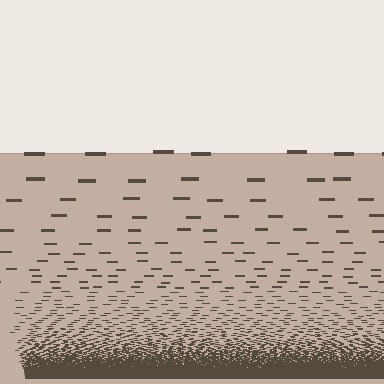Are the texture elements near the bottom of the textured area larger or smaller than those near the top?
Smaller. The gradient is inverted — elements near the bottom are smaller and denser.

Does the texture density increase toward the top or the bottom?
Density increases toward the bottom.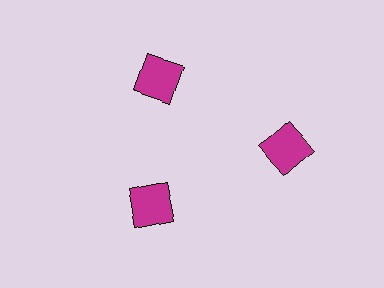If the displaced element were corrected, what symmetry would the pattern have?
It would have 3-fold rotational symmetry — the pattern would map onto itself every 120 degrees.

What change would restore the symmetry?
The symmetry would be restored by moving it inward, back onto the ring so that all 3 squares sit at equal angles and equal distance from the center.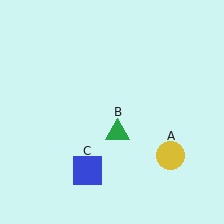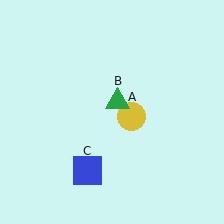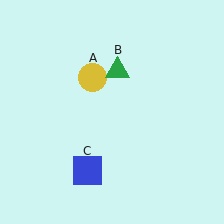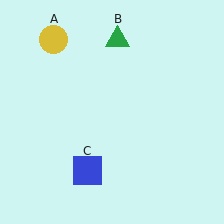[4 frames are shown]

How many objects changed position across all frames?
2 objects changed position: yellow circle (object A), green triangle (object B).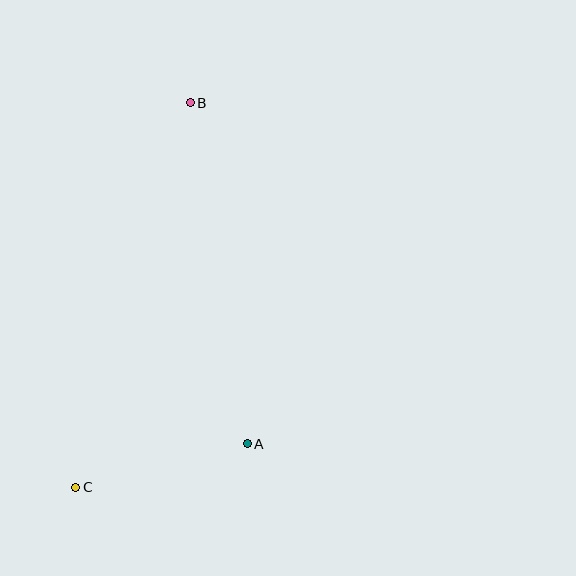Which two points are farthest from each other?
Points B and C are farthest from each other.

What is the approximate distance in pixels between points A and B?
The distance between A and B is approximately 346 pixels.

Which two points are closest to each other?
Points A and C are closest to each other.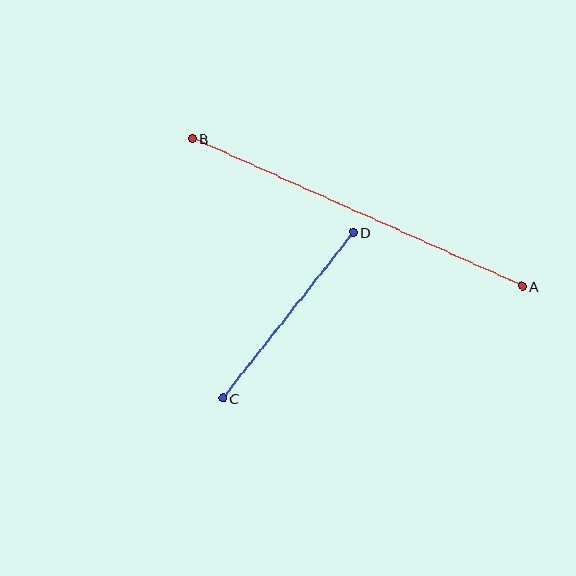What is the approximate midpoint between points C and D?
The midpoint is at approximately (288, 315) pixels.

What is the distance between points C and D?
The distance is approximately 211 pixels.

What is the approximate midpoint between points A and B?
The midpoint is at approximately (357, 212) pixels.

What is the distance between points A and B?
The distance is approximately 362 pixels.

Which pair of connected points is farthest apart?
Points A and B are farthest apart.